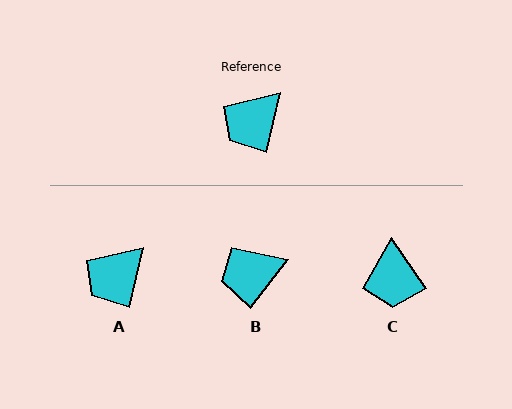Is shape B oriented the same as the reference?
No, it is off by about 25 degrees.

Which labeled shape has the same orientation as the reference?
A.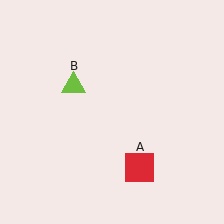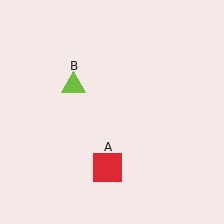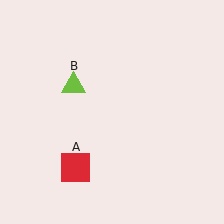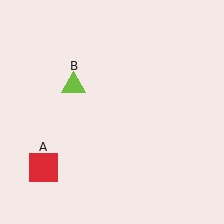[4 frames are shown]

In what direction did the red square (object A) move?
The red square (object A) moved left.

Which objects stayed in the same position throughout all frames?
Lime triangle (object B) remained stationary.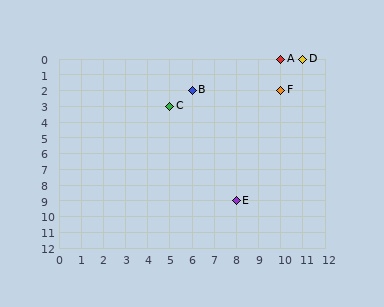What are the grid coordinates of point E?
Point E is at grid coordinates (8, 9).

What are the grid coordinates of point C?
Point C is at grid coordinates (5, 3).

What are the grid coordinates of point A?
Point A is at grid coordinates (10, 0).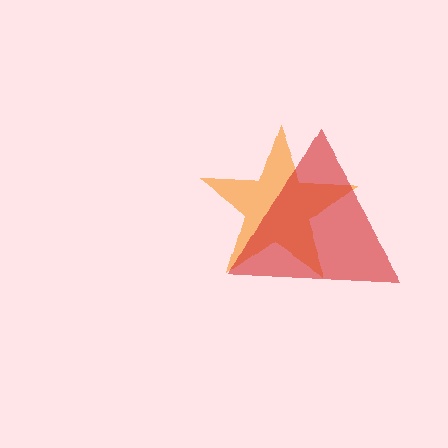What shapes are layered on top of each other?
The layered shapes are: an orange star, a red triangle.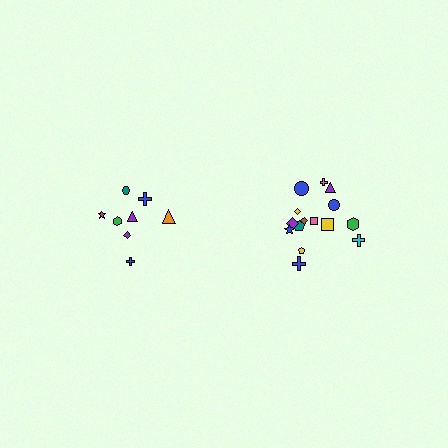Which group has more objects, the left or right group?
The right group.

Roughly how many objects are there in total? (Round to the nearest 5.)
Roughly 25 objects in total.